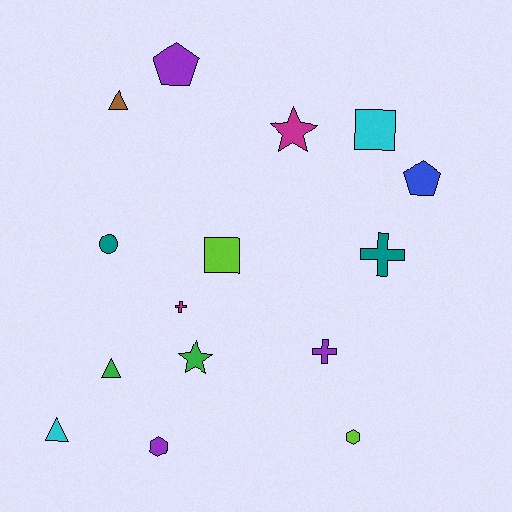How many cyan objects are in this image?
There are 2 cyan objects.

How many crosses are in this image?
There are 3 crosses.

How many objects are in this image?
There are 15 objects.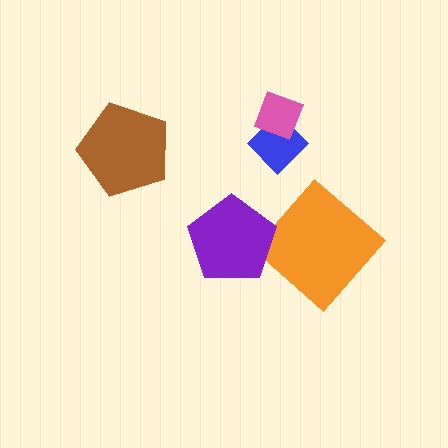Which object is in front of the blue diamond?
The pink diamond is in front of the blue diamond.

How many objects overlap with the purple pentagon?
0 objects overlap with the purple pentagon.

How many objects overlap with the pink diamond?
1 object overlaps with the pink diamond.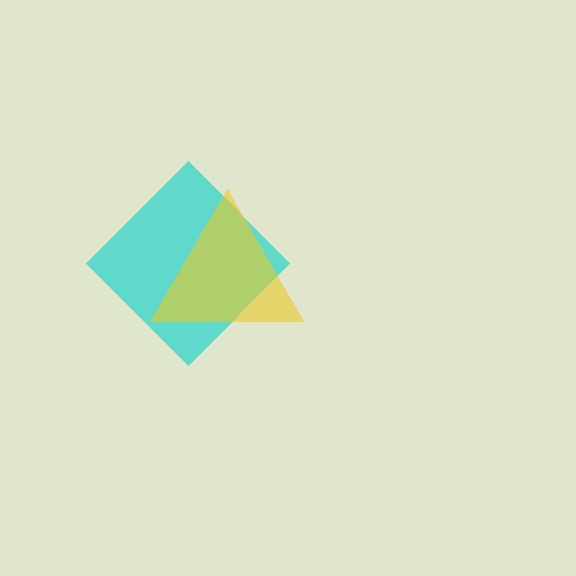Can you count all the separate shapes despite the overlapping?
Yes, there are 2 separate shapes.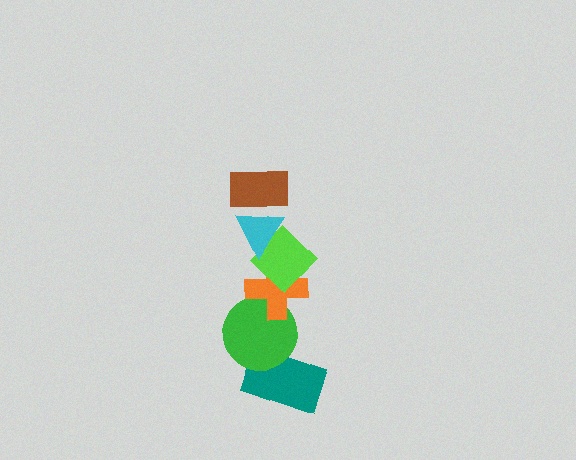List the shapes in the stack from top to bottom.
From top to bottom: the brown rectangle, the cyan triangle, the lime diamond, the orange cross, the green circle, the teal rectangle.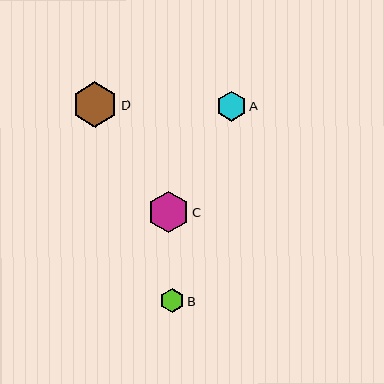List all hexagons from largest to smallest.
From largest to smallest: D, C, A, B.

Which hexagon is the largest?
Hexagon D is the largest with a size of approximately 45 pixels.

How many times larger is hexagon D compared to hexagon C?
Hexagon D is approximately 1.1 times the size of hexagon C.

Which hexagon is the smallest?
Hexagon B is the smallest with a size of approximately 23 pixels.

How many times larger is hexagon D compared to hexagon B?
Hexagon D is approximately 1.9 times the size of hexagon B.